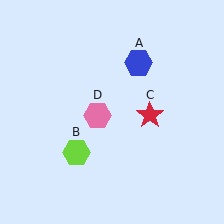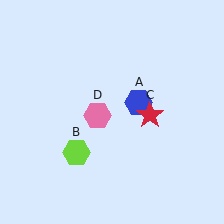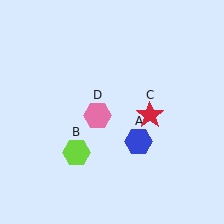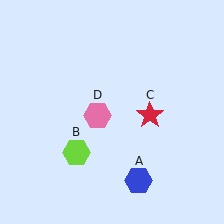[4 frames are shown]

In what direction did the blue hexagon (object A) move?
The blue hexagon (object A) moved down.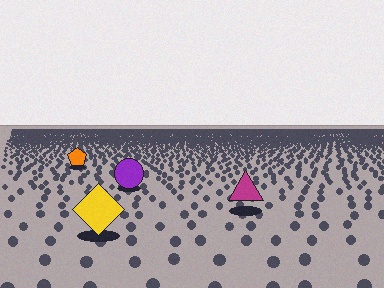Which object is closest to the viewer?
The yellow diamond is closest. The texture marks near it are larger and more spread out.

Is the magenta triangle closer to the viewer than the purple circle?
Yes. The magenta triangle is closer — you can tell from the texture gradient: the ground texture is coarser near it.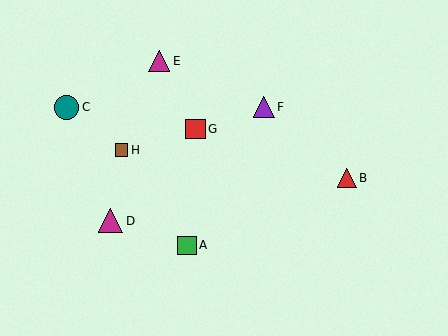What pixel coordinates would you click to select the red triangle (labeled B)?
Click at (347, 178) to select the red triangle B.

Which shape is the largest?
The teal circle (labeled C) is the largest.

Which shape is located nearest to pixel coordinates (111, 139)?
The brown square (labeled H) at (121, 150) is nearest to that location.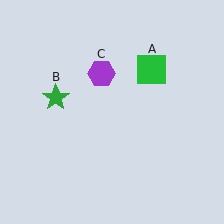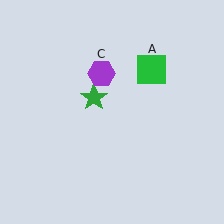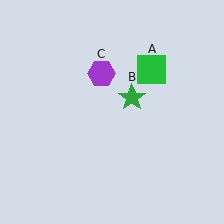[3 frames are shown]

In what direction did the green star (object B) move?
The green star (object B) moved right.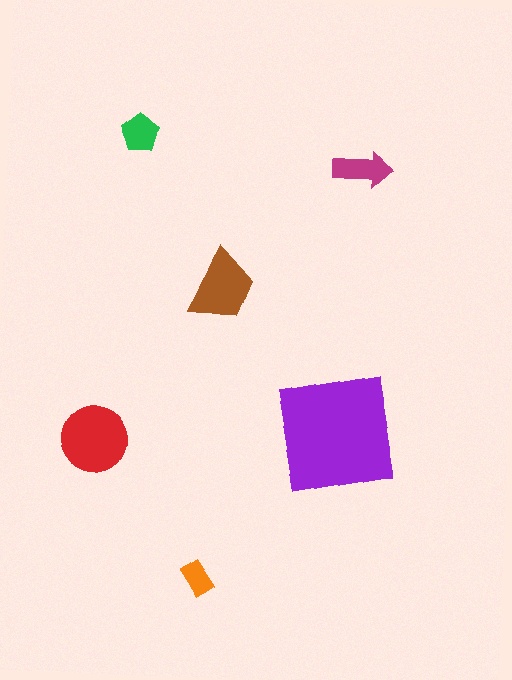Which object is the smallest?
The orange rectangle.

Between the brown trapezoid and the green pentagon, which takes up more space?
The brown trapezoid.